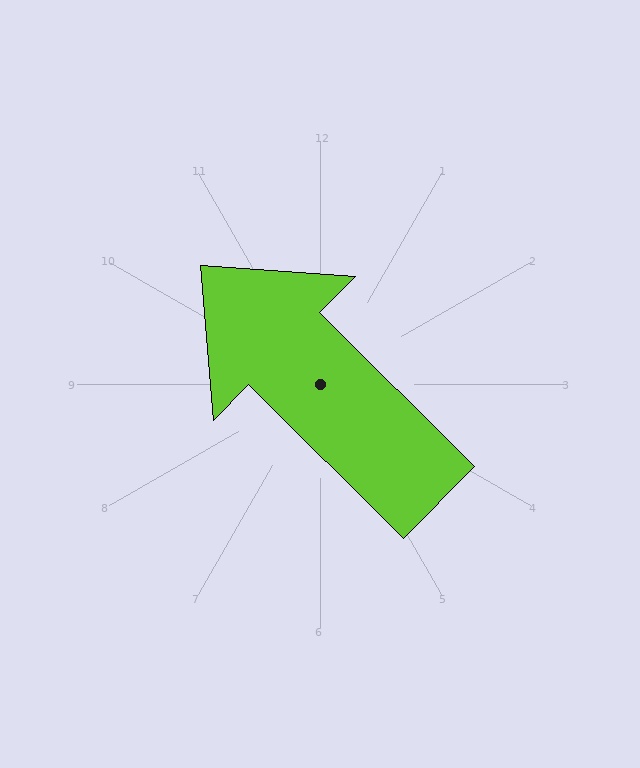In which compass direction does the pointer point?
Northwest.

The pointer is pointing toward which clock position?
Roughly 10 o'clock.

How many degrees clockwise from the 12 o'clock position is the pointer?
Approximately 315 degrees.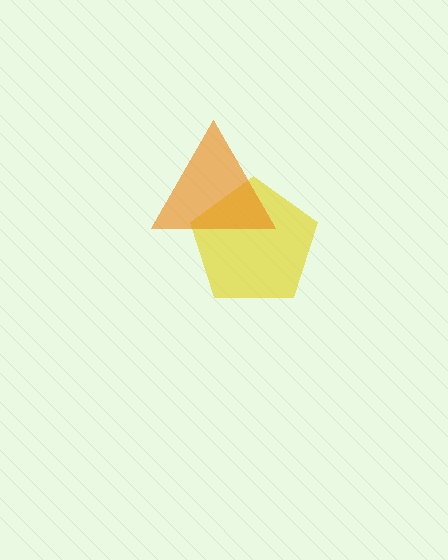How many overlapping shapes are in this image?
There are 2 overlapping shapes in the image.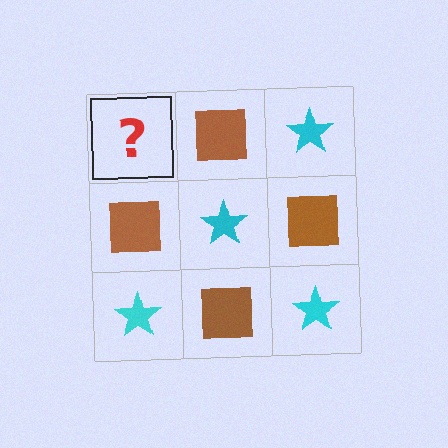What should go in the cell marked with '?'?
The missing cell should contain a cyan star.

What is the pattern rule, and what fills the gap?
The rule is that it alternates cyan star and brown square in a checkerboard pattern. The gap should be filled with a cyan star.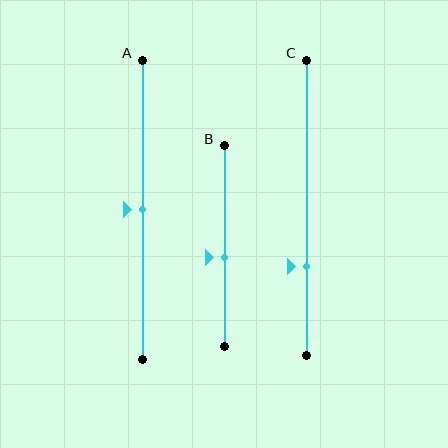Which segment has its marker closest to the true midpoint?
Segment A has its marker closest to the true midpoint.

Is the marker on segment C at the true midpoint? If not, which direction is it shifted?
No, the marker on segment C is shifted downward by about 20% of the segment length.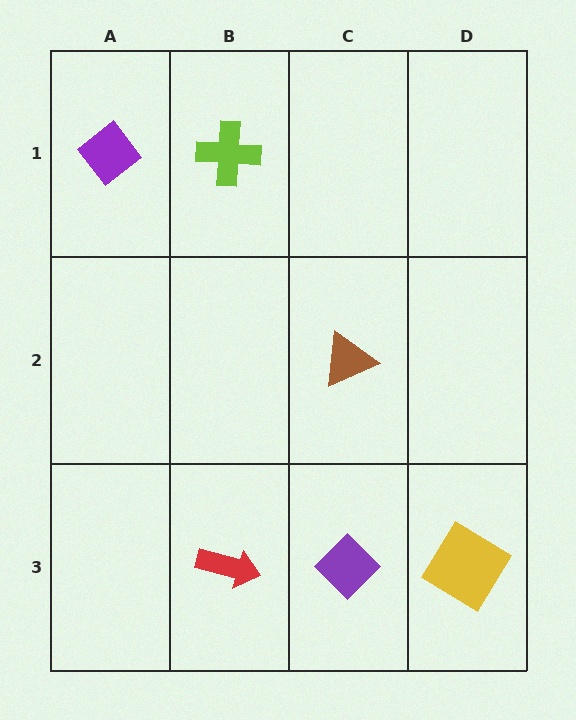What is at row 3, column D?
A yellow diamond.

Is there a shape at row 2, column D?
No, that cell is empty.